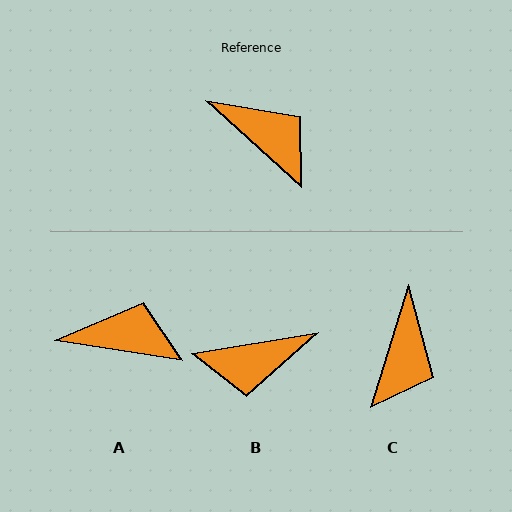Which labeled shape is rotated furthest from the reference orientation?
B, about 128 degrees away.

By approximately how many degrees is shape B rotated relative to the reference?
Approximately 128 degrees clockwise.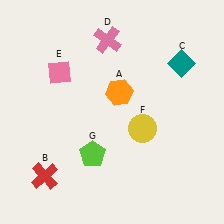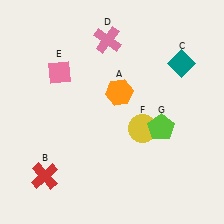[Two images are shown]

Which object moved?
The lime pentagon (G) moved right.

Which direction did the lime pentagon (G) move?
The lime pentagon (G) moved right.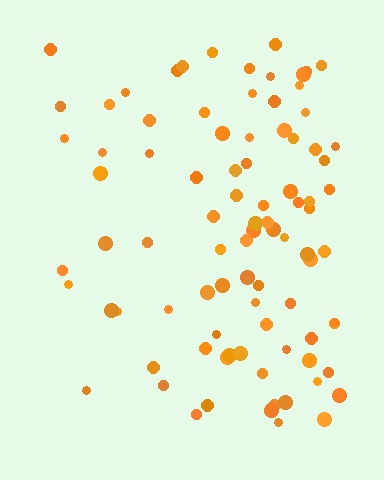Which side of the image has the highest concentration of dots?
The right.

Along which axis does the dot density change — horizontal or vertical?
Horizontal.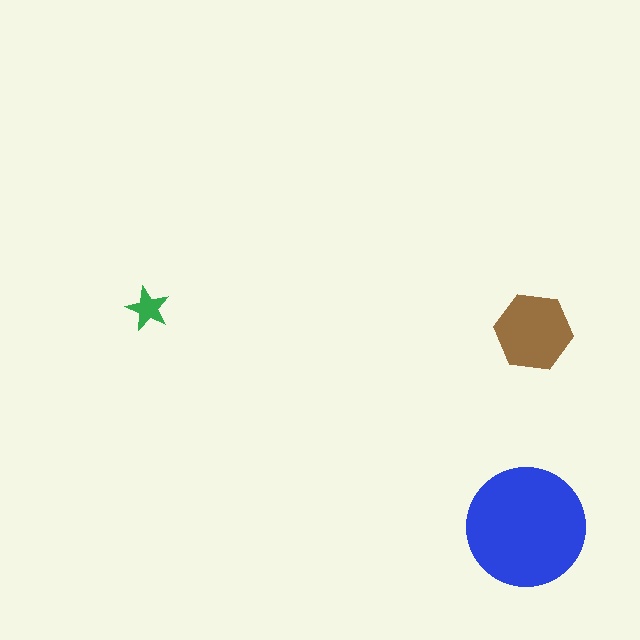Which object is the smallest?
The green star.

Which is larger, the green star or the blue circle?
The blue circle.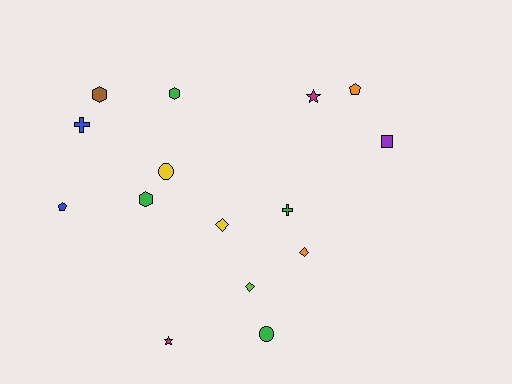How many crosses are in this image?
There are 2 crosses.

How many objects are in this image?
There are 15 objects.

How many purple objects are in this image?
There is 1 purple object.